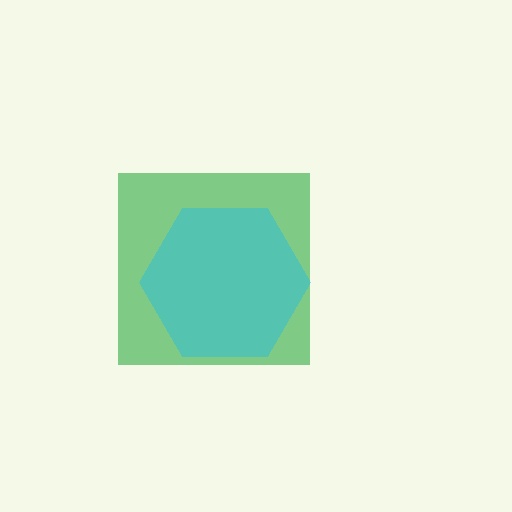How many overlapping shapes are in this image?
There are 2 overlapping shapes in the image.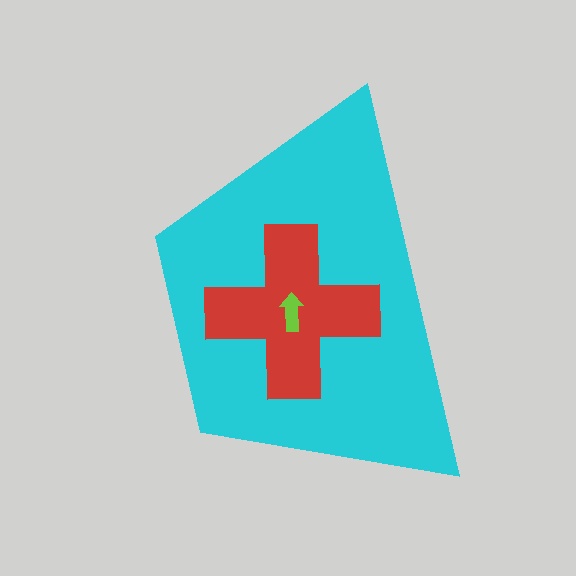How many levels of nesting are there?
3.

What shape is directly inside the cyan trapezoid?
The red cross.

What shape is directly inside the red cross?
The lime arrow.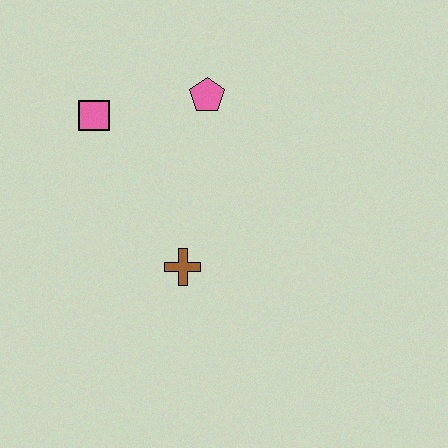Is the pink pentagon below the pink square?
No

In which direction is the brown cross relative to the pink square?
The brown cross is below the pink square.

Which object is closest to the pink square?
The pink pentagon is closest to the pink square.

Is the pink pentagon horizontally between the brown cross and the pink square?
No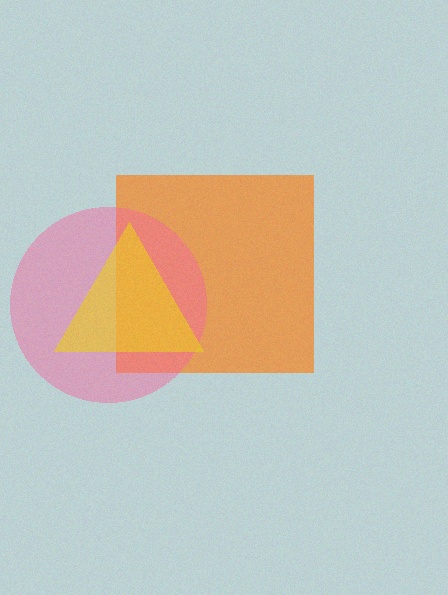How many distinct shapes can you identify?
There are 3 distinct shapes: an orange square, a pink circle, a yellow triangle.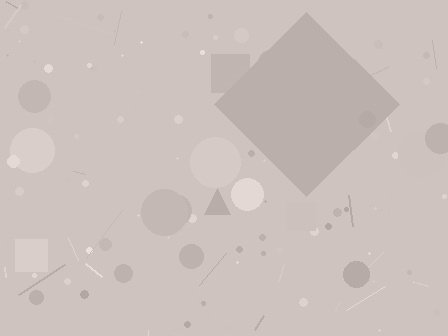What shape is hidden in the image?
A diamond is hidden in the image.